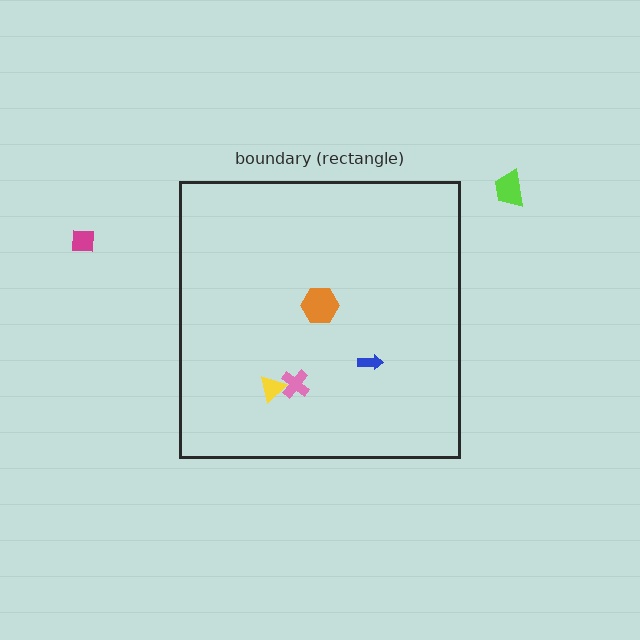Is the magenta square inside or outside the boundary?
Outside.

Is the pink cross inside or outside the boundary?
Inside.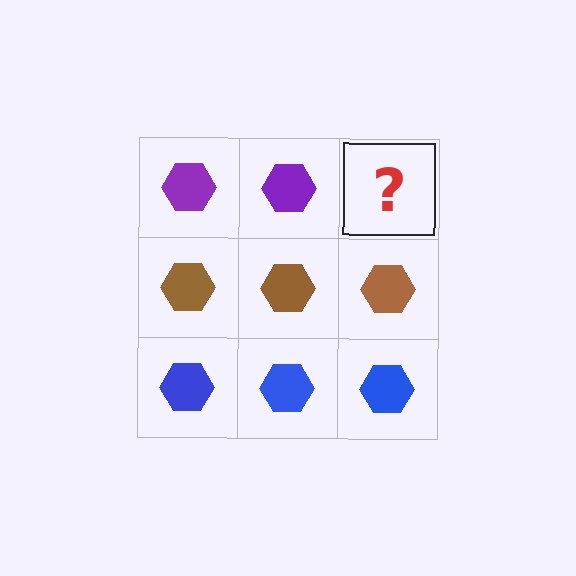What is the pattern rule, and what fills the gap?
The rule is that each row has a consistent color. The gap should be filled with a purple hexagon.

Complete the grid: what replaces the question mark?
The question mark should be replaced with a purple hexagon.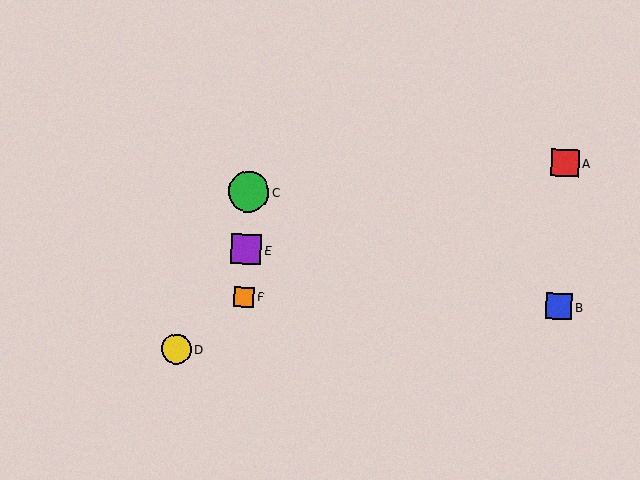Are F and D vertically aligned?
No, F is at x≈244 and D is at x≈176.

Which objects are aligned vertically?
Objects C, E, F are aligned vertically.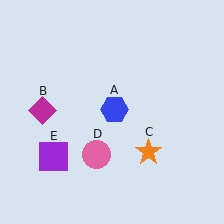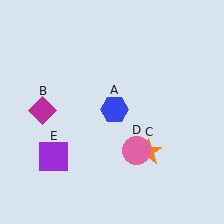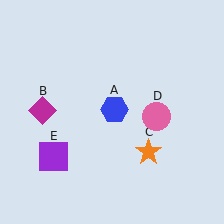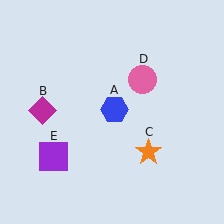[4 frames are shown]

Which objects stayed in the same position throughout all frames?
Blue hexagon (object A) and magenta diamond (object B) and orange star (object C) and purple square (object E) remained stationary.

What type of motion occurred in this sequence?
The pink circle (object D) rotated counterclockwise around the center of the scene.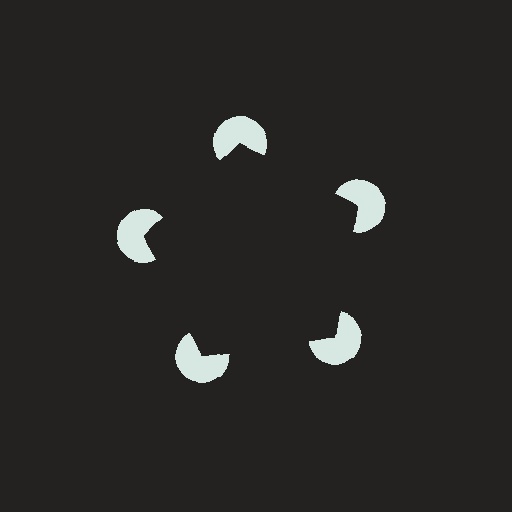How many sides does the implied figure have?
5 sides.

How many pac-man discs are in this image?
There are 5 — one at each vertex of the illusory pentagon.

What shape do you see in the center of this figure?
An illusory pentagon — its edges are inferred from the aligned wedge cuts in the pac-man discs, not physically drawn.